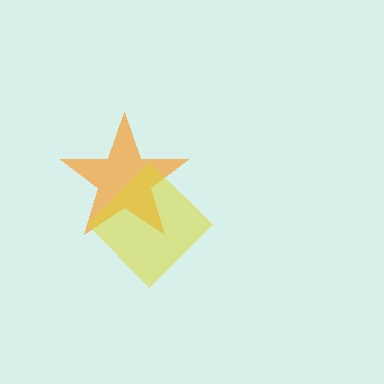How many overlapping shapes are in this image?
There are 2 overlapping shapes in the image.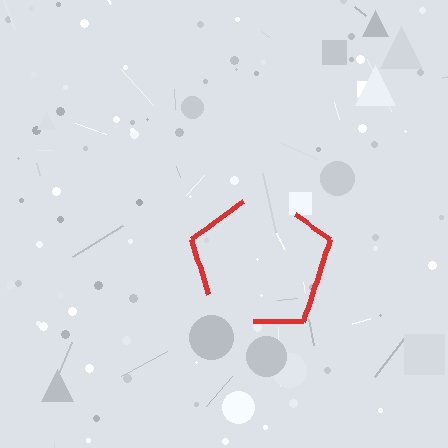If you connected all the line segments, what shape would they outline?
They would outline a pentagon.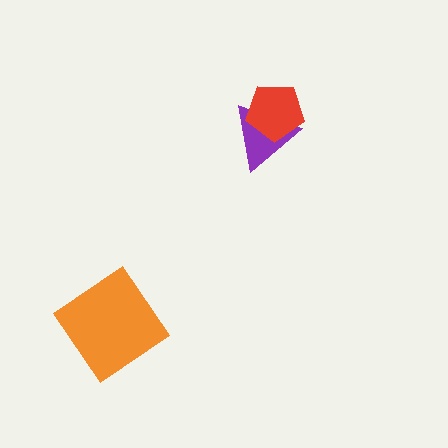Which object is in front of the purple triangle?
The red pentagon is in front of the purple triangle.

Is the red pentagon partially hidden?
No, no other shape covers it.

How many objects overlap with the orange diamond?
0 objects overlap with the orange diamond.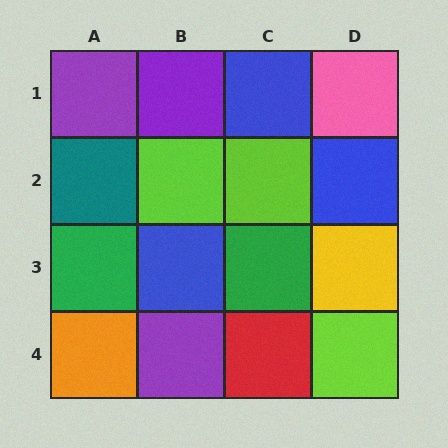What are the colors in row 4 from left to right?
Orange, purple, red, lime.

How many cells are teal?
1 cell is teal.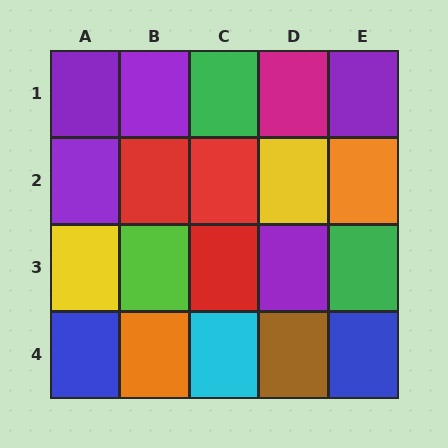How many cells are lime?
1 cell is lime.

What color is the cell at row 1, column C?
Green.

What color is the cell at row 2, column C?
Red.